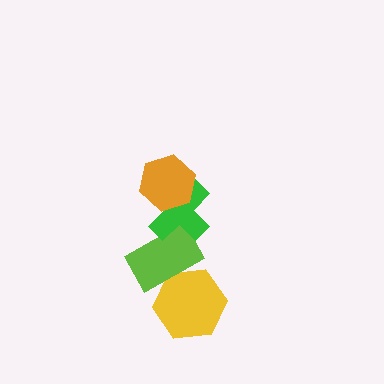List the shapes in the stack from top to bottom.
From top to bottom: the orange hexagon, the green cross, the lime rectangle, the yellow hexagon.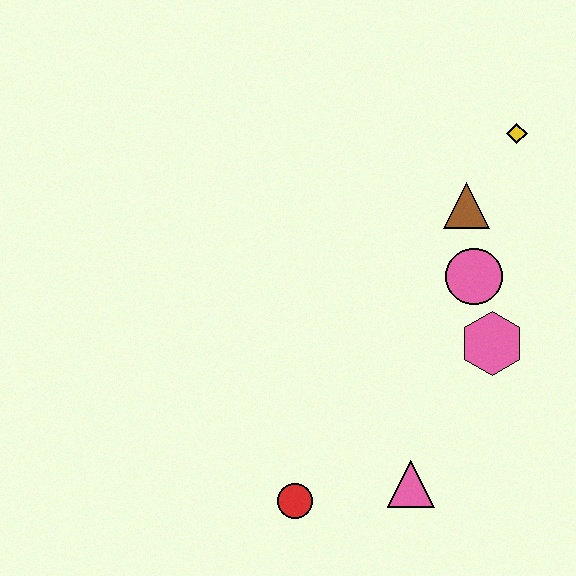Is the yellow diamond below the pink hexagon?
No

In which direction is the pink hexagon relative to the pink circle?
The pink hexagon is below the pink circle.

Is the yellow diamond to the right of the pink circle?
Yes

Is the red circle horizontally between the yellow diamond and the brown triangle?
No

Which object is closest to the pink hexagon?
The pink circle is closest to the pink hexagon.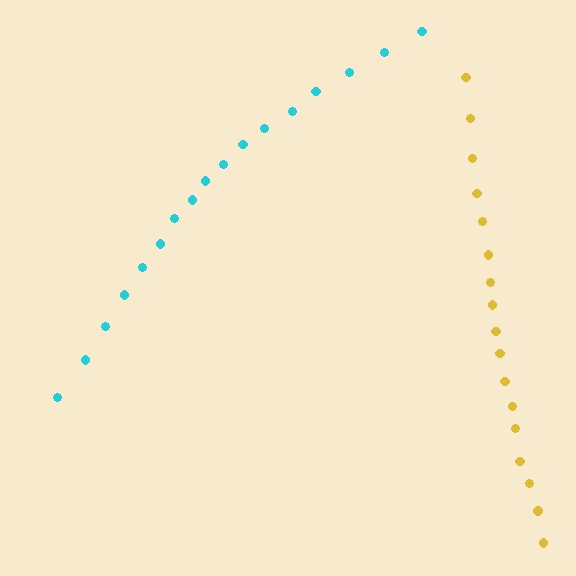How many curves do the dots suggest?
There are 2 distinct paths.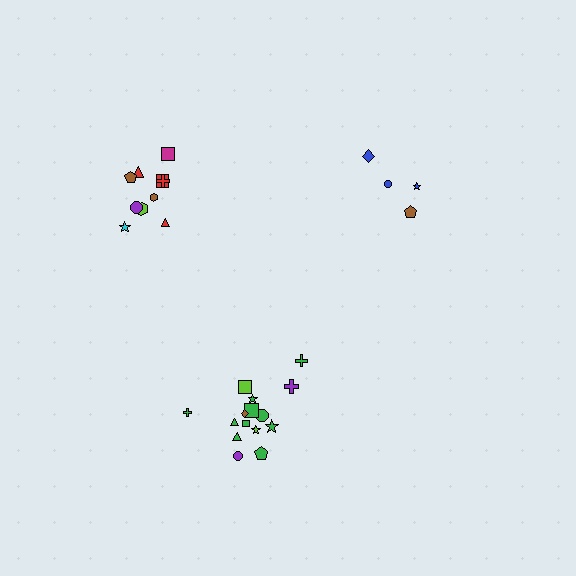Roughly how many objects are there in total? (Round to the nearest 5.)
Roughly 30 objects in total.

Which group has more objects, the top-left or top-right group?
The top-left group.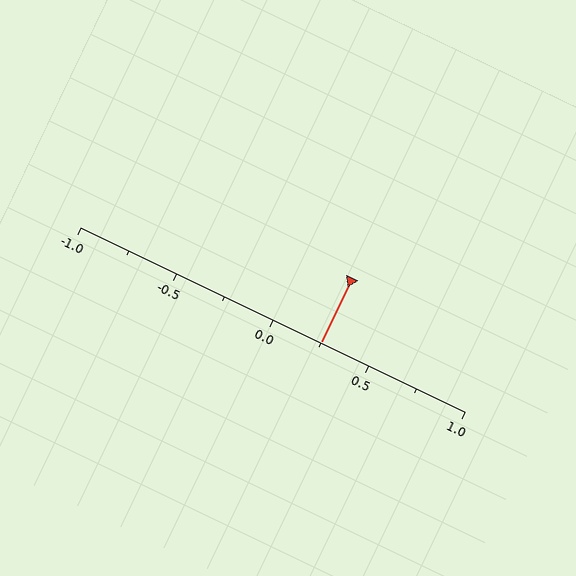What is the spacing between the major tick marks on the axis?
The major ticks are spaced 0.5 apart.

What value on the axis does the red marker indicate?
The marker indicates approximately 0.25.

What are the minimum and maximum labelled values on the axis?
The axis runs from -1.0 to 1.0.